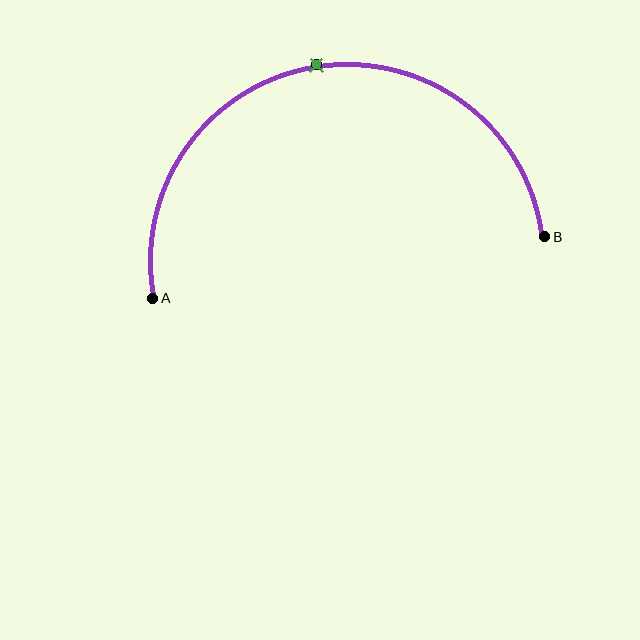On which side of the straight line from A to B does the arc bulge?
The arc bulges above the straight line connecting A and B.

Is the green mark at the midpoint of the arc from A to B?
Yes. The green mark lies on the arc at equal arc-length from both A and B — it is the arc midpoint.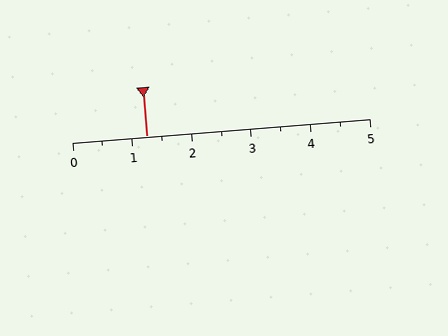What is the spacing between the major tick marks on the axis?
The major ticks are spaced 1 apart.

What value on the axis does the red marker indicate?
The marker indicates approximately 1.2.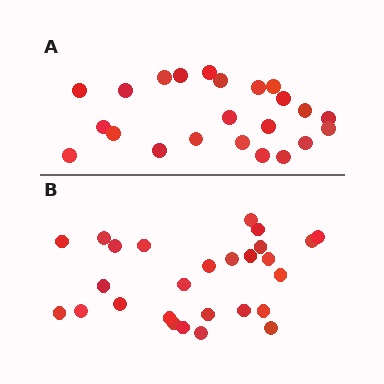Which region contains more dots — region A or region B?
Region B (the bottom region) has more dots.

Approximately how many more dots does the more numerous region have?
Region B has about 4 more dots than region A.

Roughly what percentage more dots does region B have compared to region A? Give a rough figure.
About 15% more.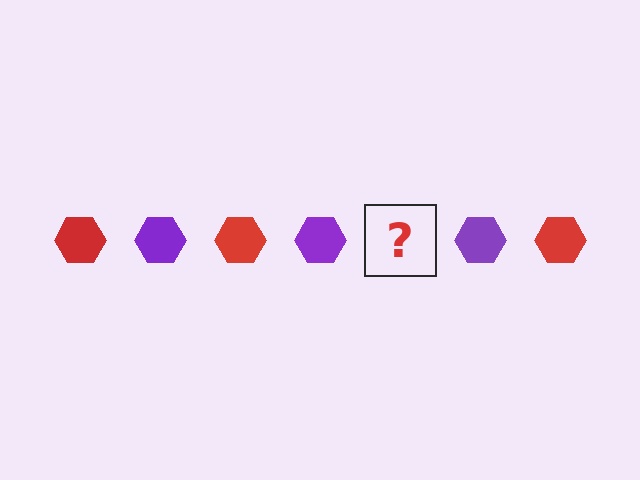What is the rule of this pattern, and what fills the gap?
The rule is that the pattern cycles through red, purple hexagons. The gap should be filled with a red hexagon.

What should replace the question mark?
The question mark should be replaced with a red hexagon.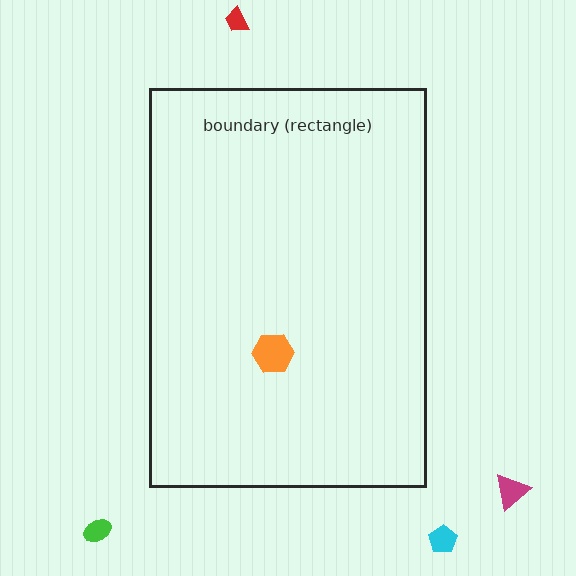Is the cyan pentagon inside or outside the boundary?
Outside.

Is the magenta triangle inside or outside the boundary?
Outside.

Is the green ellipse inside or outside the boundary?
Outside.